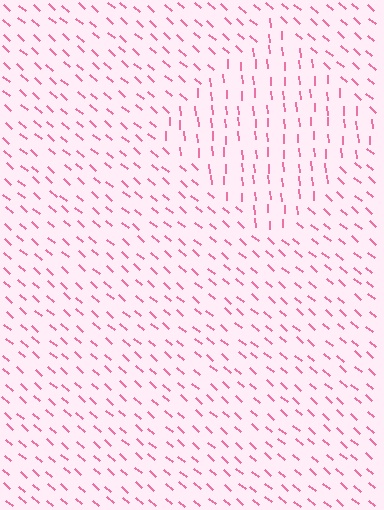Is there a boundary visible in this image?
Yes, there is a texture boundary formed by a change in line orientation.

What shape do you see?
I see a diamond.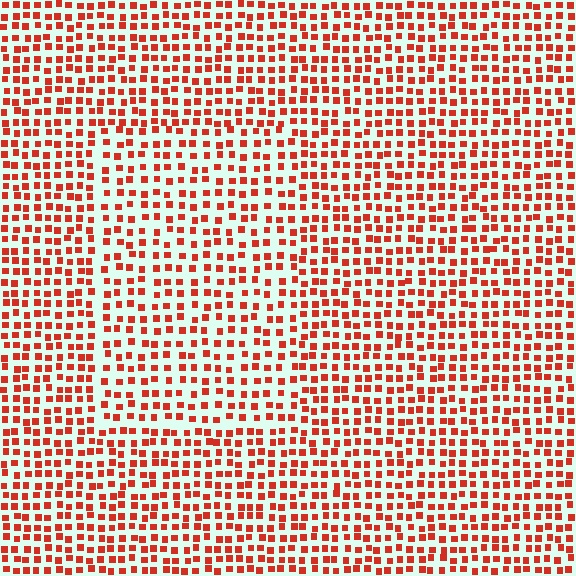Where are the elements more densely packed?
The elements are more densely packed outside the rectangle boundary.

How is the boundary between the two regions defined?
The boundary is defined by a change in element density (approximately 1.4x ratio). All elements are the same color, size, and shape.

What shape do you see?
I see a rectangle.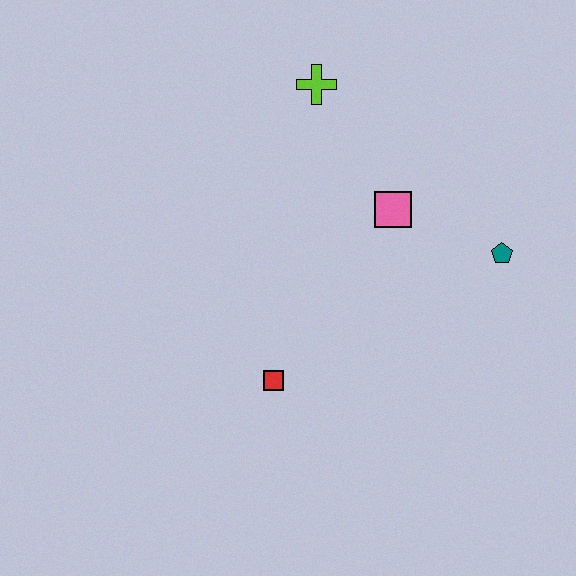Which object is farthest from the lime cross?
The red square is farthest from the lime cross.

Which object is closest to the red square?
The pink square is closest to the red square.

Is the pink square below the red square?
No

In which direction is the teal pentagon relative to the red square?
The teal pentagon is to the right of the red square.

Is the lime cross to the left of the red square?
No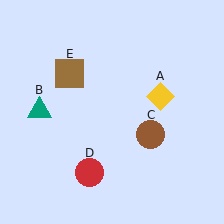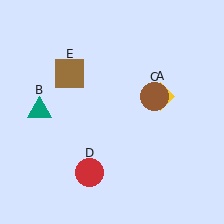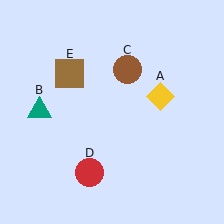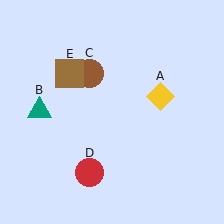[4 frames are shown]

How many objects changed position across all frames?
1 object changed position: brown circle (object C).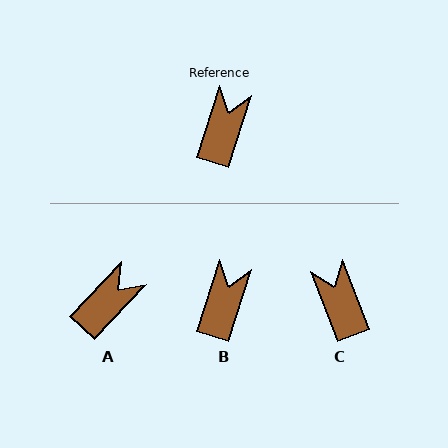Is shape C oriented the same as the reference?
No, it is off by about 39 degrees.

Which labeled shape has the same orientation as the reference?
B.